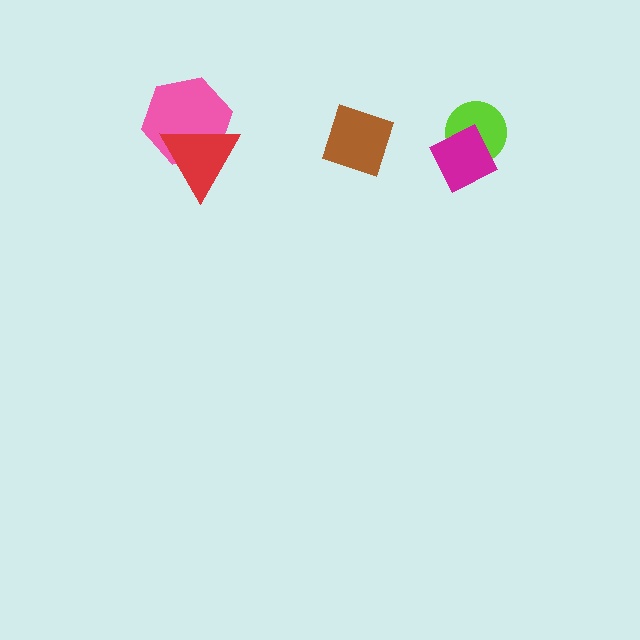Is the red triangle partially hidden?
No, no other shape covers it.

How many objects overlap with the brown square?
0 objects overlap with the brown square.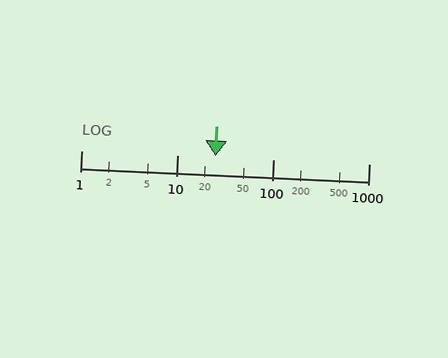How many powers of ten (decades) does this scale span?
The scale spans 3 decades, from 1 to 1000.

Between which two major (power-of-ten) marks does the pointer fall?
The pointer is between 10 and 100.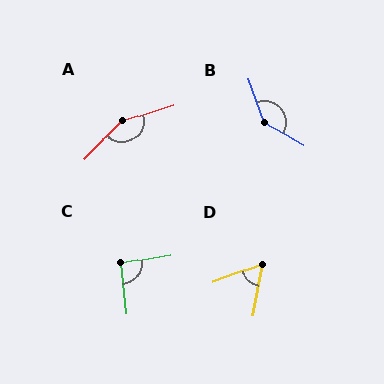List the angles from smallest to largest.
D (60°), C (94°), B (138°), A (151°).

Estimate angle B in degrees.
Approximately 138 degrees.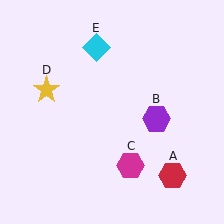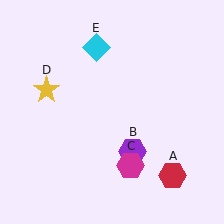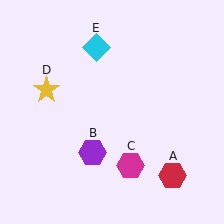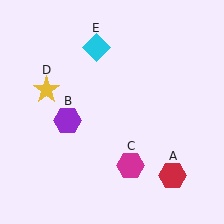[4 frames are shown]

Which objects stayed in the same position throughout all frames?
Red hexagon (object A) and magenta hexagon (object C) and yellow star (object D) and cyan diamond (object E) remained stationary.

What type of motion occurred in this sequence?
The purple hexagon (object B) rotated clockwise around the center of the scene.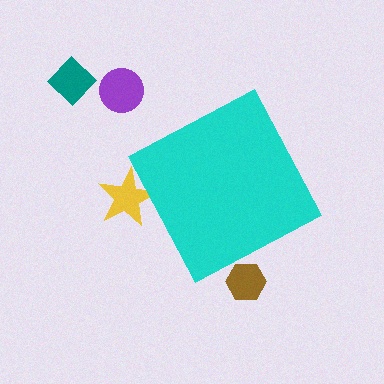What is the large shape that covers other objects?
A cyan diamond.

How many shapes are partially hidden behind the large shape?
2 shapes are partially hidden.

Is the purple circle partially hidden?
No, the purple circle is fully visible.